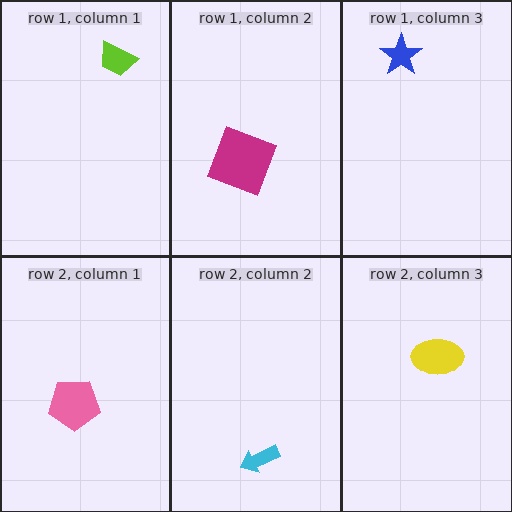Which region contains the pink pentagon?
The row 2, column 1 region.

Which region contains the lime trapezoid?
The row 1, column 1 region.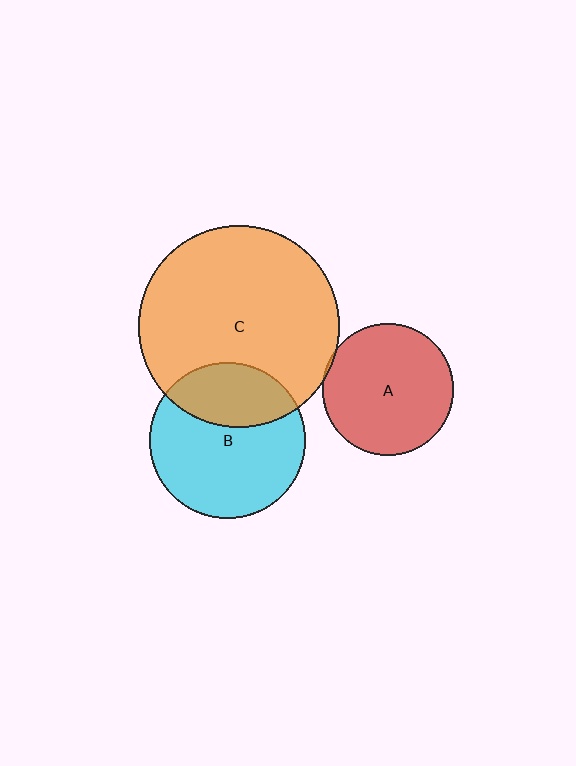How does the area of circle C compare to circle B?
Approximately 1.7 times.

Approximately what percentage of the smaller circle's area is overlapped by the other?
Approximately 30%.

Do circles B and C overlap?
Yes.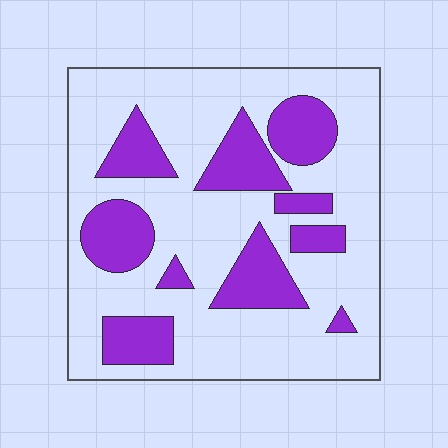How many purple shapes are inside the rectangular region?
10.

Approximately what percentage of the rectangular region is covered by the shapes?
Approximately 30%.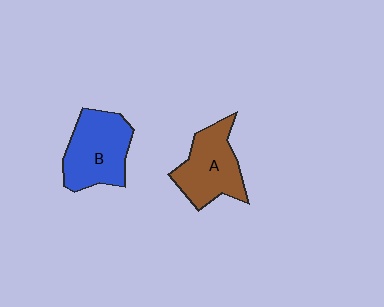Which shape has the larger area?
Shape B (blue).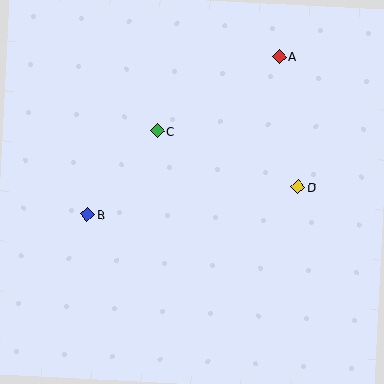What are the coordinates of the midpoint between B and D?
The midpoint between B and D is at (193, 201).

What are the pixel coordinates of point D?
Point D is at (298, 187).